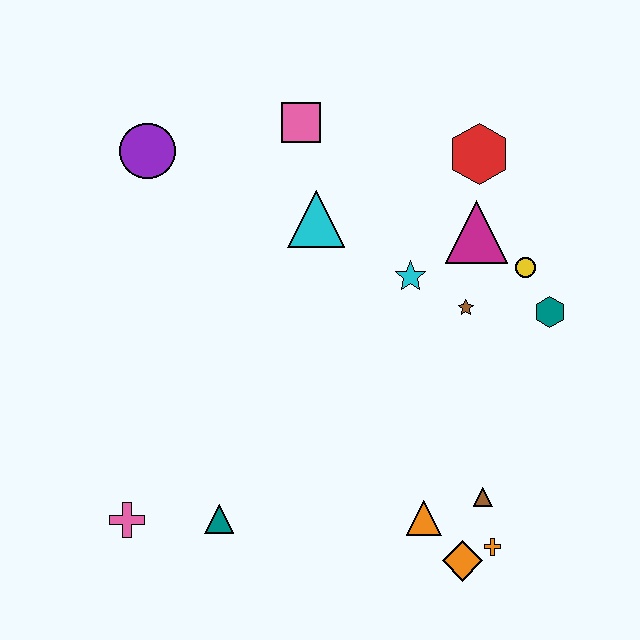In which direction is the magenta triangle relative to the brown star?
The magenta triangle is above the brown star.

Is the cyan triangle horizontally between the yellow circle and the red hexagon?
No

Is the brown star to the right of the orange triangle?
Yes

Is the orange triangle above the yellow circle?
No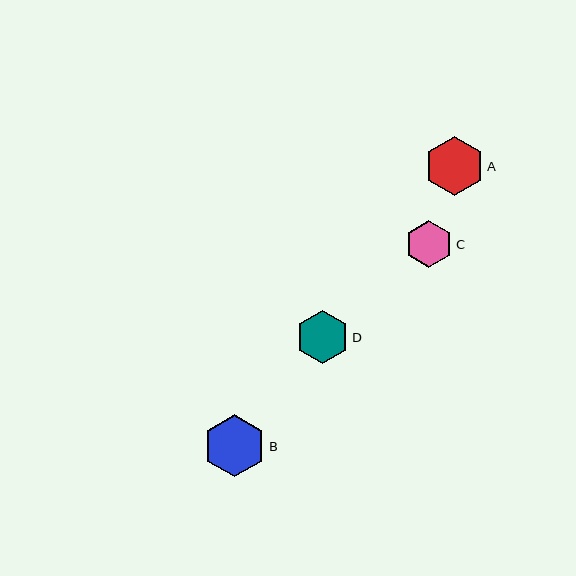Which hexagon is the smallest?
Hexagon C is the smallest with a size of approximately 47 pixels.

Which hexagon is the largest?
Hexagon B is the largest with a size of approximately 62 pixels.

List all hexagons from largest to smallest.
From largest to smallest: B, A, D, C.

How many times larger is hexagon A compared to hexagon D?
Hexagon A is approximately 1.1 times the size of hexagon D.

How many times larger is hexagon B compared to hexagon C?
Hexagon B is approximately 1.3 times the size of hexagon C.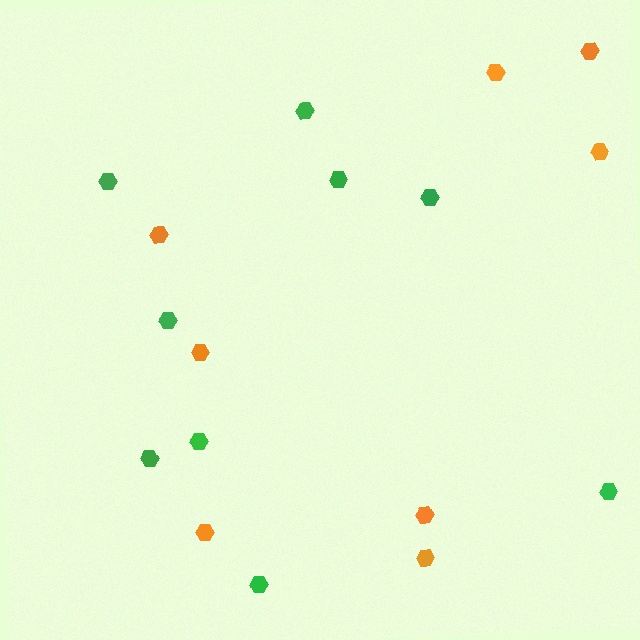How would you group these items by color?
There are 2 groups: one group of green hexagons (9) and one group of orange hexagons (8).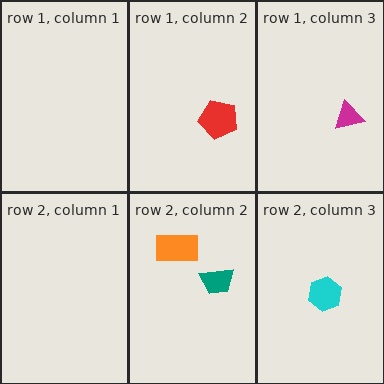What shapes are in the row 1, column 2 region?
The red pentagon.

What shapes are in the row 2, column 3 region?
The cyan hexagon.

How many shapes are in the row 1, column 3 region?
1.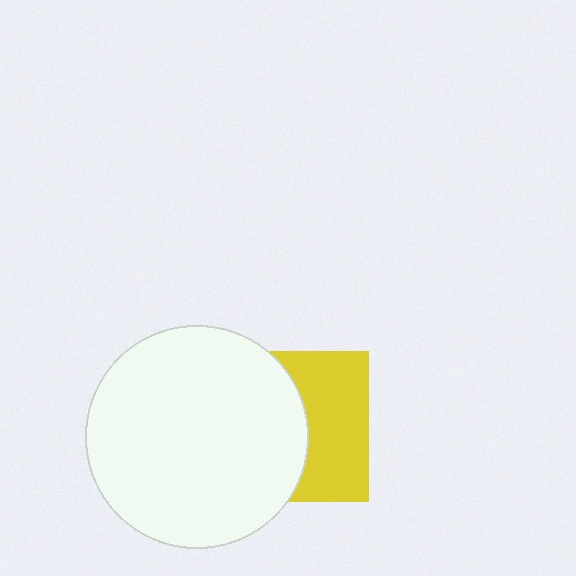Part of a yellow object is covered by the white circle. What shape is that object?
It is a square.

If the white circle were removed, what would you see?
You would see the complete yellow square.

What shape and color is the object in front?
The object in front is a white circle.